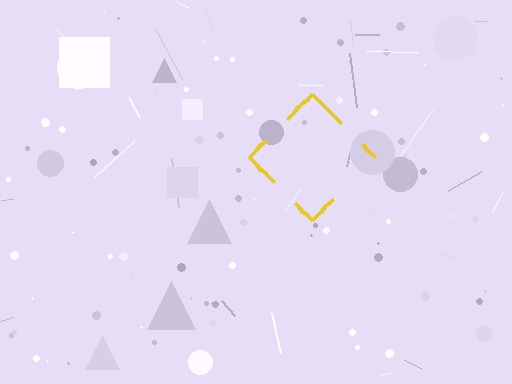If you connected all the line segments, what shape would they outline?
They would outline a diamond.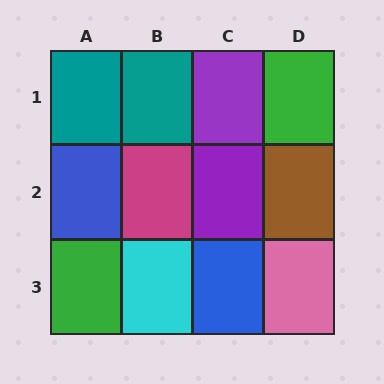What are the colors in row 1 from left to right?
Teal, teal, purple, green.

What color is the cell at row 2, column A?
Blue.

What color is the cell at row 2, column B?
Magenta.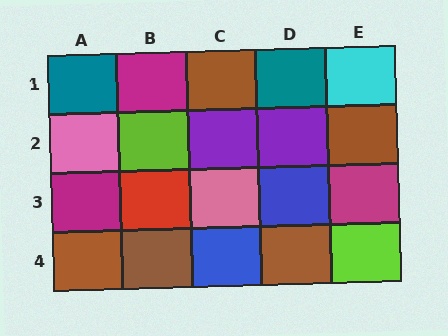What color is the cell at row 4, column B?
Brown.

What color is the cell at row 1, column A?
Teal.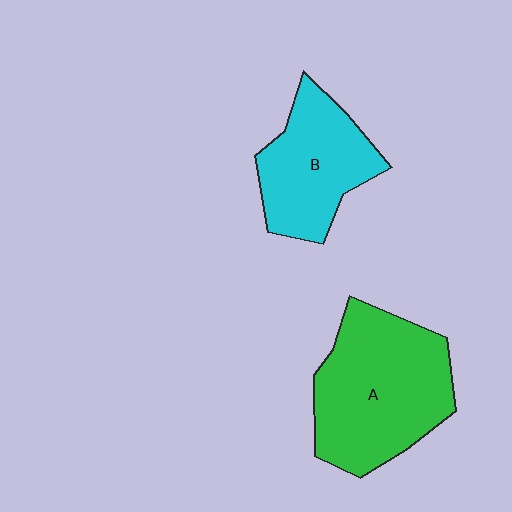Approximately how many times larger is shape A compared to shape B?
Approximately 1.4 times.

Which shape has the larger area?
Shape A (green).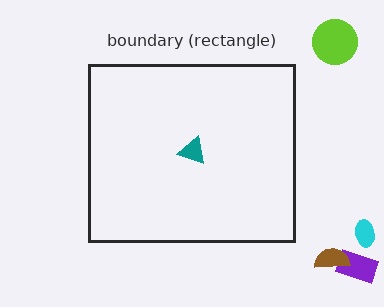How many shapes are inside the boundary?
1 inside, 4 outside.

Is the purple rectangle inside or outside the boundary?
Outside.